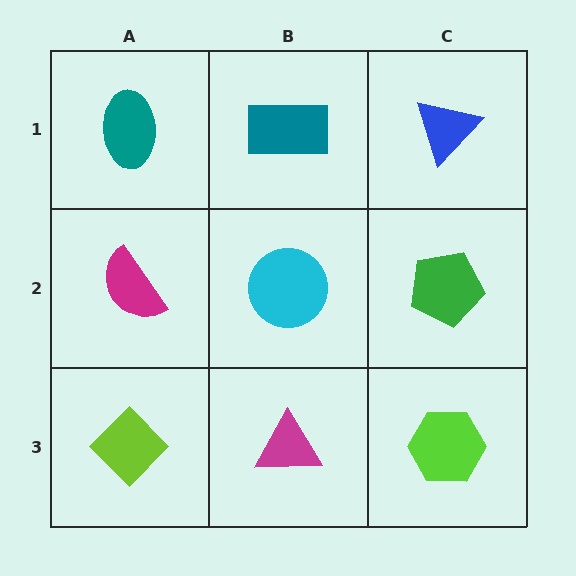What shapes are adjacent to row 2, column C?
A blue triangle (row 1, column C), a lime hexagon (row 3, column C), a cyan circle (row 2, column B).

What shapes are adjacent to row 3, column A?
A magenta semicircle (row 2, column A), a magenta triangle (row 3, column B).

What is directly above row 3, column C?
A green pentagon.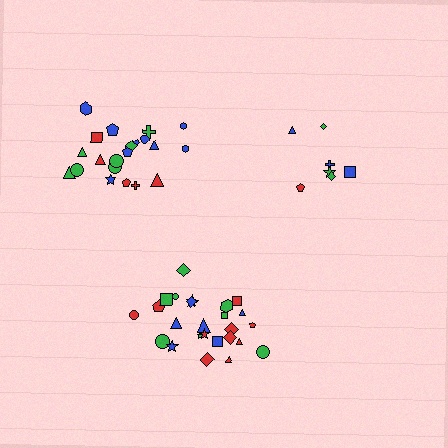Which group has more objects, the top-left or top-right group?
The top-left group.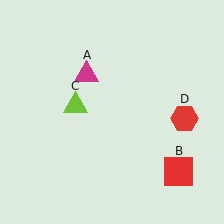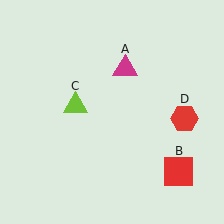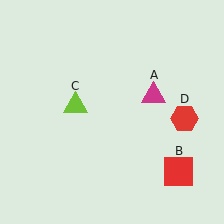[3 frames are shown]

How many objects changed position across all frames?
1 object changed position: magenta triangle (object A).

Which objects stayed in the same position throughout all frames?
Red square (object B) and lime triangle (object C) and red hexagon (object D) remained stationary.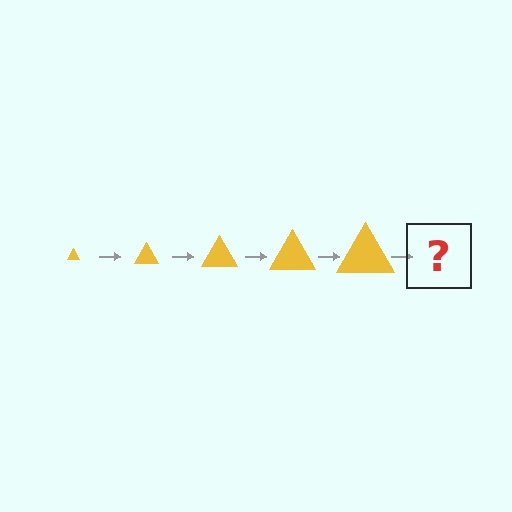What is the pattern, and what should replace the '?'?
The pattern is that the triangle gets progressively larger each step. The '?' should be a yellow triangle, larger than the previous one.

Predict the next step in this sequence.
The next step is a yellow triangle, larger than the previous one.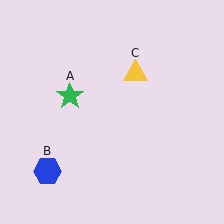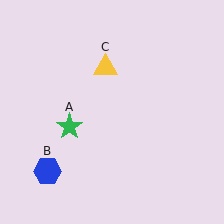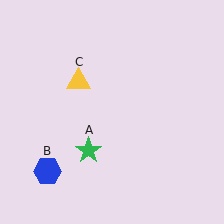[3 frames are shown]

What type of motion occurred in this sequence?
The green star (object A), yellow triangle (object C) rotated counterclockwise around the center of the scene.